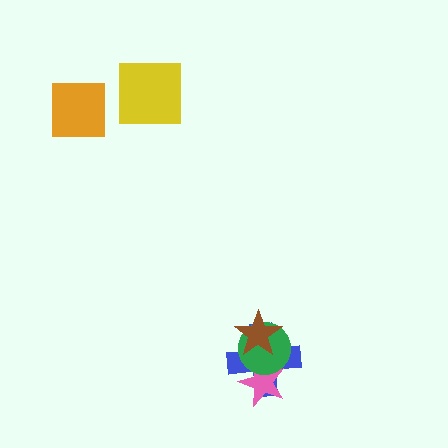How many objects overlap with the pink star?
2 objects overlap with the pink star.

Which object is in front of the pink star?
The green circle is in front of the pink star.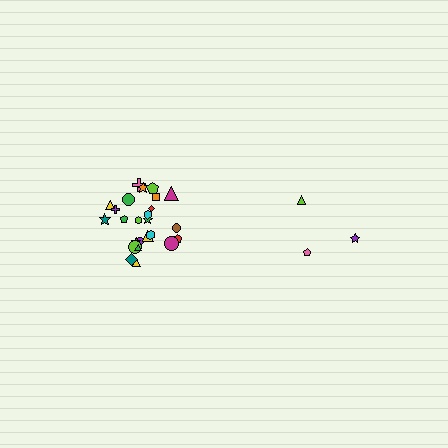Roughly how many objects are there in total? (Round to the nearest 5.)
Roughly 30 objects in total.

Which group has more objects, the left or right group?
The left group.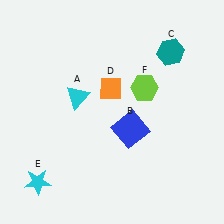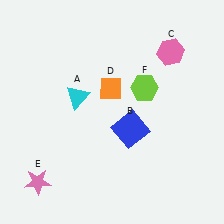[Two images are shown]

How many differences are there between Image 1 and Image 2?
There are 2 differences between the two images.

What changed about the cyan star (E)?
In Image 1, E is cyan. In Image 2, it changed to pink.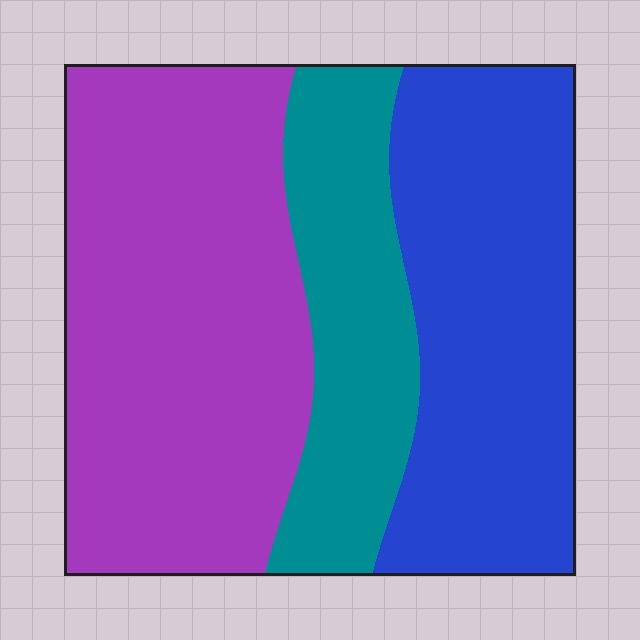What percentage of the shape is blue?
Blue takes up about one third (1/3) of the shape.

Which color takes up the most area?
Purple, at roughly 45%.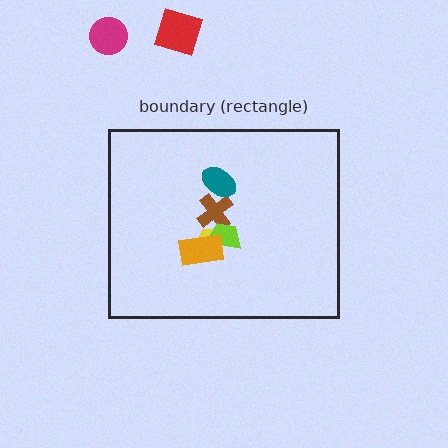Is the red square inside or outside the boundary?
Outside.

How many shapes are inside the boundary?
5 inside, 2 outside.